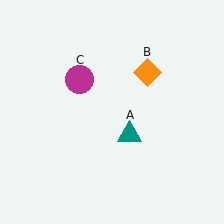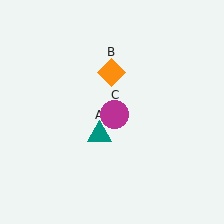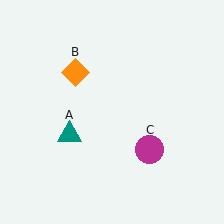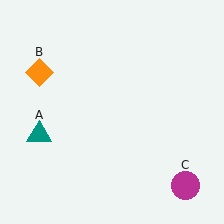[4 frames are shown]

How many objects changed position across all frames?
3 objects changed position: teal triangle (object A), orange diamond (object B), magenta circle (object C).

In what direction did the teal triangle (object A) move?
The teal triangle (object A) moved left.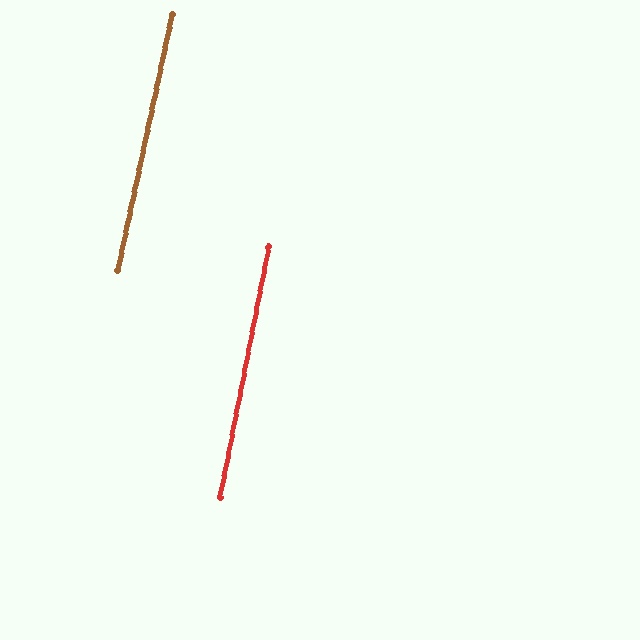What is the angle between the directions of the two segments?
Approximately 1 degree.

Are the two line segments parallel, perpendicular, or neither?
Parallel — their directions differ by only 1.1°.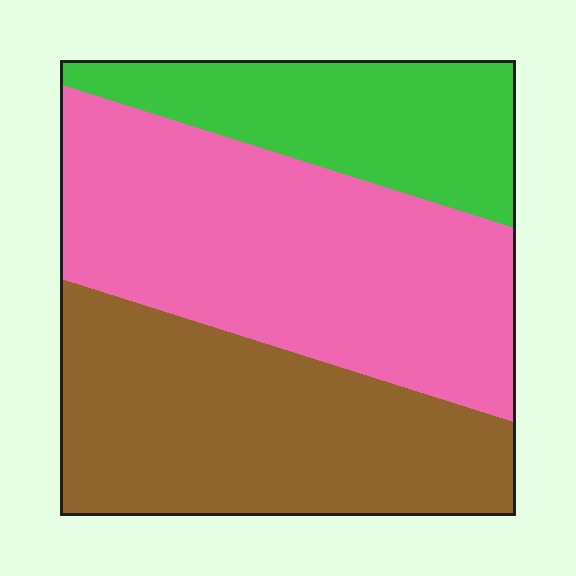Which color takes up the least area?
Green, at roughly 20%.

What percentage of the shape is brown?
Brown covers about 35% of the shape.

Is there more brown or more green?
Brown.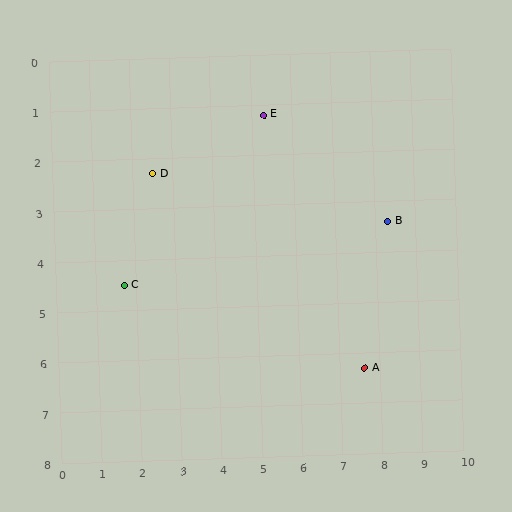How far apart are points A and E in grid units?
Points A and E are about 5.6 grid units apart.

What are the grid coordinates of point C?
Point C is at approximately (1.7, 4.5).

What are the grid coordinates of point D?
Point D is at approximately (2.5, 2.3).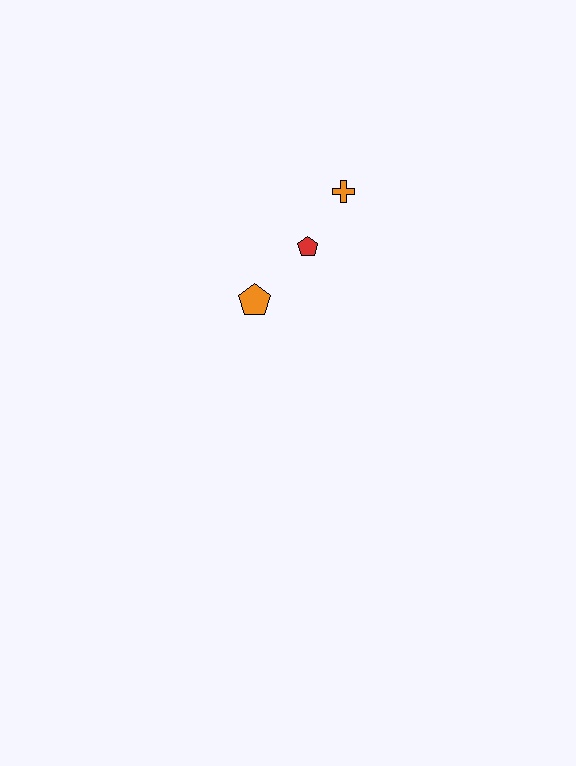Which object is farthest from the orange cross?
The orange pentagon is farthest from the orange cross.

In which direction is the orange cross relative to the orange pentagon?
The orange cross is above the orange pentagon.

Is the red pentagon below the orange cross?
Yes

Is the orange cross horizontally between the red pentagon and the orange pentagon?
No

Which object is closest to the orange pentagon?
The red pentagon is closest to the orange pentagon.